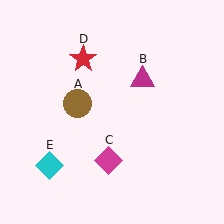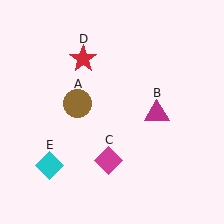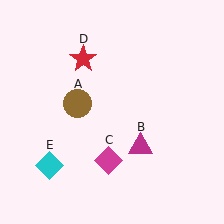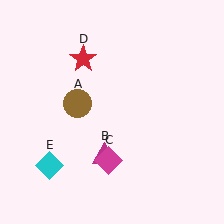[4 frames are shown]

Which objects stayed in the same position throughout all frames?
Brown circle (object A) and magenta diamond (object C) and red star (object D) and cyan diamond (object E) remained stationary.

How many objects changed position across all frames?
1 object changed position: magenta triangle (object B).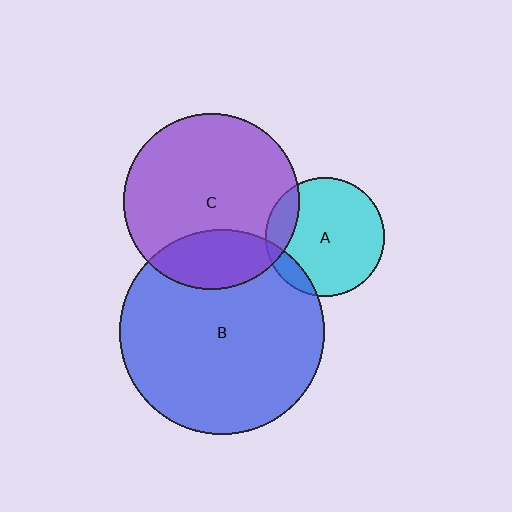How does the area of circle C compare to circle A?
Approximately 2.2 times.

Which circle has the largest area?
Circle B (blue).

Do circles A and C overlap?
Yes.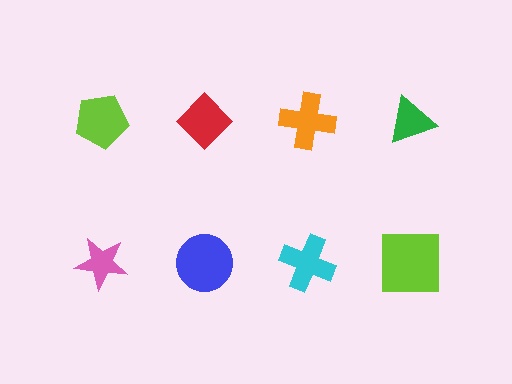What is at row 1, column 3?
An orange cross.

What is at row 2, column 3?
A cyan cross.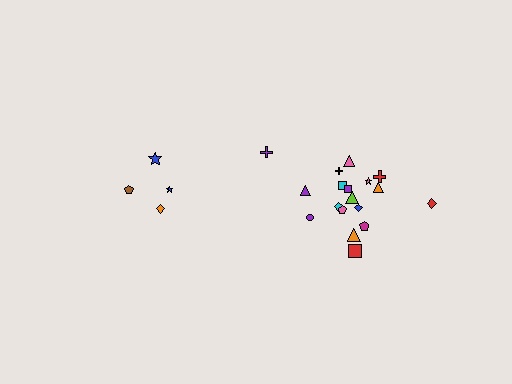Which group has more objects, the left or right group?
The right group.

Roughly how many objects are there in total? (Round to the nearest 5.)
Roughly 20 objects in total.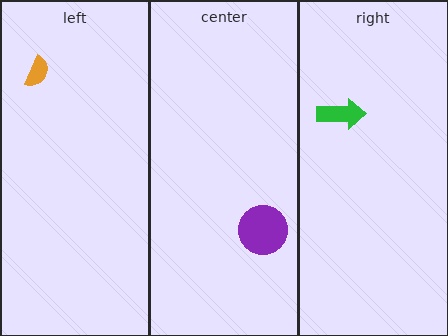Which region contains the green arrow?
The right region.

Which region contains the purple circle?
The center region.